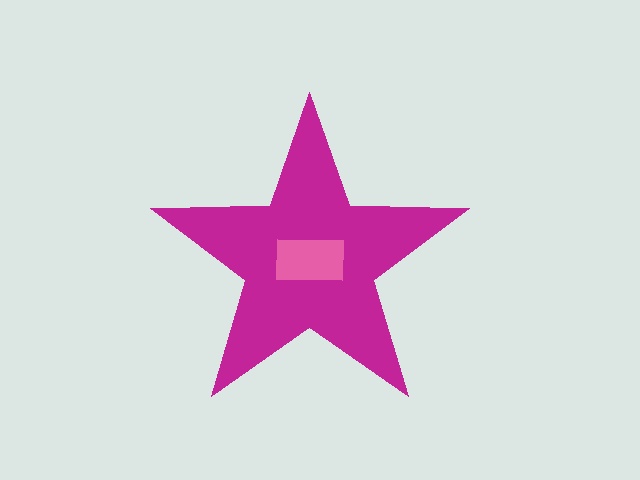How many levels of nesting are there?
2.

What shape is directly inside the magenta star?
The pink rectangle.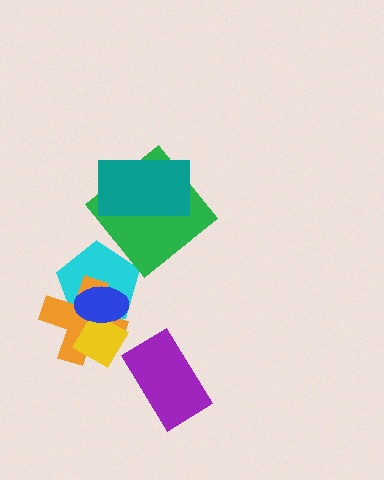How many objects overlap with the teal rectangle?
1 object overlaps with the teal rectangle.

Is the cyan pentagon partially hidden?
Yes, it is partially covered by another shape.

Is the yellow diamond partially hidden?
Yes, it is partially covered by another shape.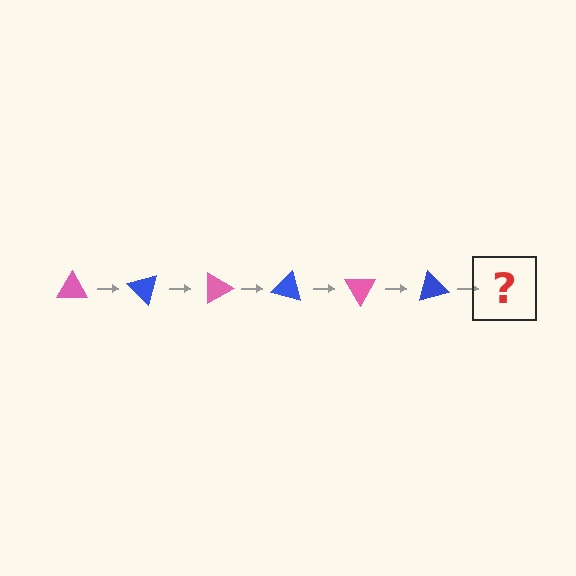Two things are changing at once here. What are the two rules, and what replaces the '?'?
The two rules are that it rotates 45 degrees each step and the color cycles through pink and blue. The '?' should be a pink triangle, rotated 270 degrees from the start.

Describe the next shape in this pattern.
It should be a pink triangle, rotated 270 degrees from the start.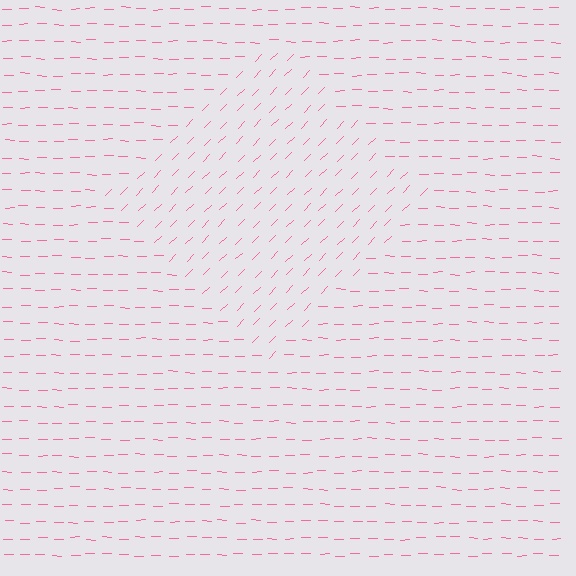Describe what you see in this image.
The image is filled with small pink line segments. A diamond region in the image has lines oriented differently from the surrounding lines, creating a visible texture boundary.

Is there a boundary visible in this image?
Yes, there is a texture boundary formed by a change in line orientation.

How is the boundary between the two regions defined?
The boundary is defined purely by a change in line orientation (approximately 45 degrees difference). All lines are the same color and thickness.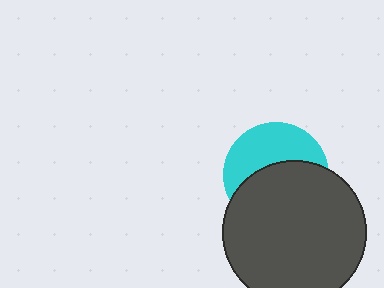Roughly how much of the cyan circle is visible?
A small part of it is visible (roughly 44%).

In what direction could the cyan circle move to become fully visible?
The cyan circle could move up. That would shift it out from behind the dark gray circle entirely.